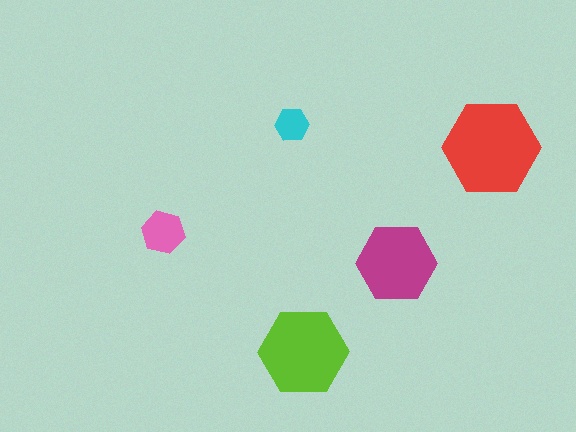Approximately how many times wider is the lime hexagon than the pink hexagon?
About 2 times wider.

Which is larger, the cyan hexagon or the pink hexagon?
The pink one.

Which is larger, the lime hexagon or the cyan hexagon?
The lime one.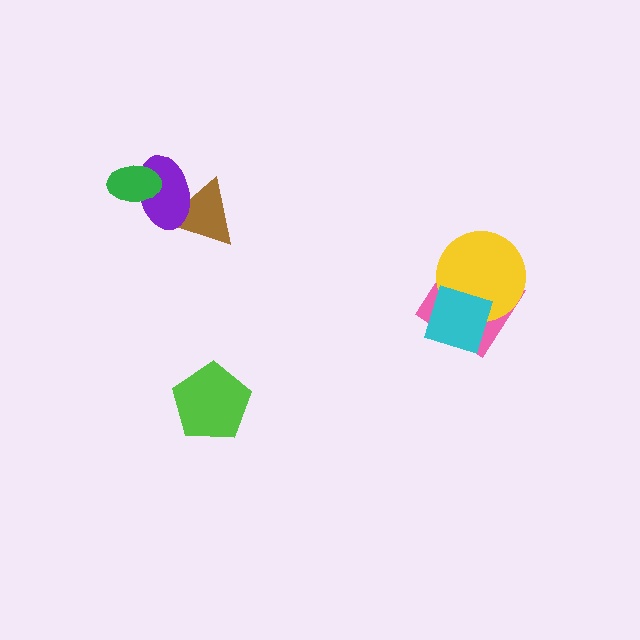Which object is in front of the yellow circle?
The cyan square is in front of the yellow circle.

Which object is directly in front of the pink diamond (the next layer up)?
The yellow circle is directly in front of the pink diamond.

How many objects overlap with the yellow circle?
2 objects overlap with the yellow circle.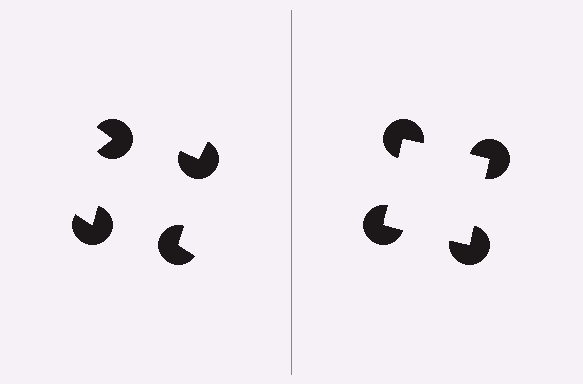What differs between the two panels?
The pac-man discs are positioned identically on both sides; only the wedge orientations differ. On the right they align to a square; on the left they are misaligned.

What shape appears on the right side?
An illusory square.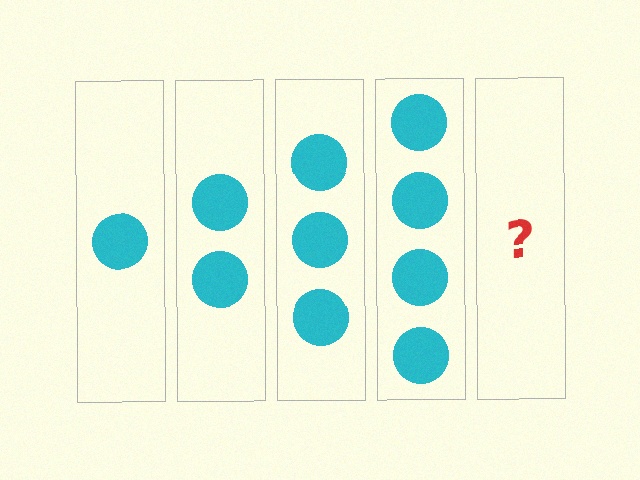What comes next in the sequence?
The next element should be 5 circles.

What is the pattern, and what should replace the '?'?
The pattern is that each step adds one more circle. The '?' should be 5 circles.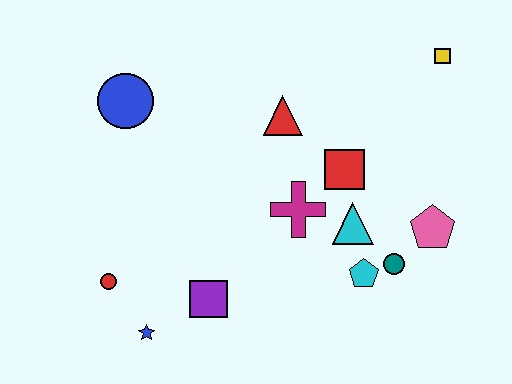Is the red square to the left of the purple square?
No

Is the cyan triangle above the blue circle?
No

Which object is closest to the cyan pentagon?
The teal circle is closest to the cyan pentagon.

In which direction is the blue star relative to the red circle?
The blue star is below the red circle.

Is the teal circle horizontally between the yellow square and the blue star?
Yes